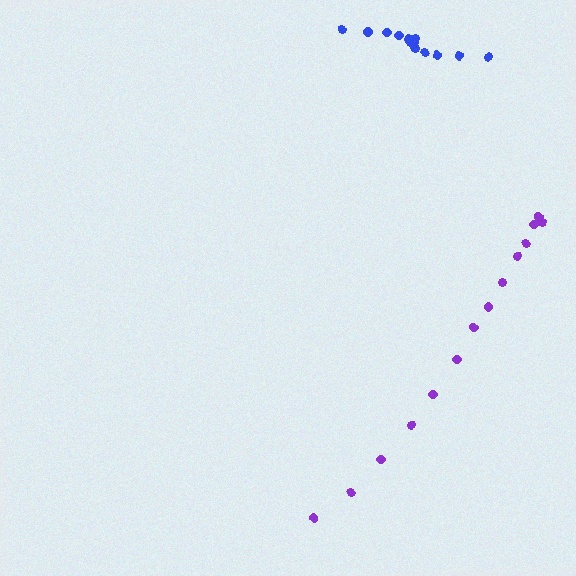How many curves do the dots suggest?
There are 2 distinct paths.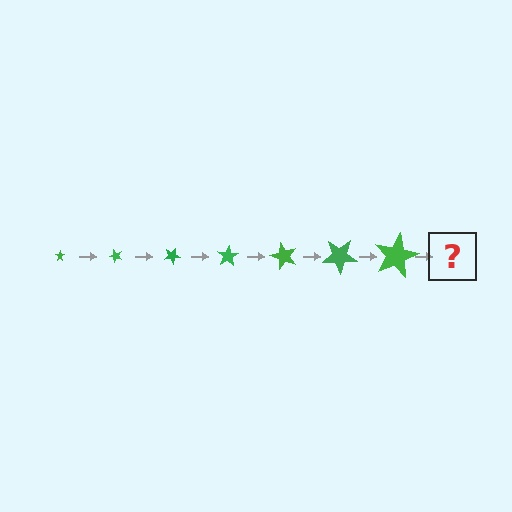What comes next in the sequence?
The next element should be a star, larger than the previous one and rotated 350 degrees from the start.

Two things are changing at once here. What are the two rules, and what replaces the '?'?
The two rules are that the star grows larger each step and it rotates 50 degrees each step. The '?' should be a star, larger than the previous one and rotated 350 degrees from the start.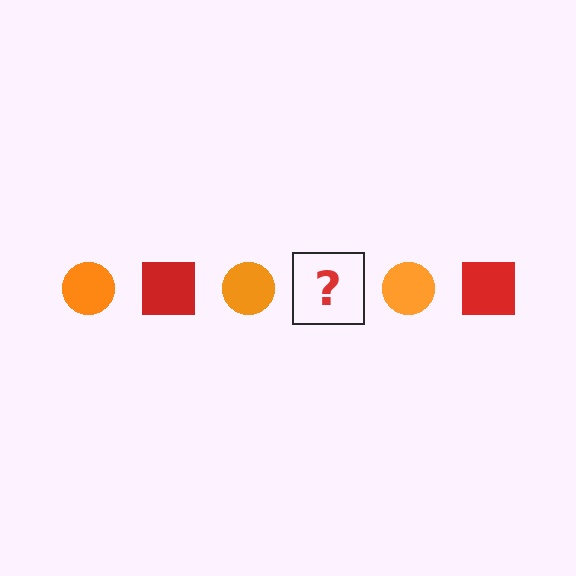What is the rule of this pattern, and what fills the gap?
The rule is that the pattern alternates between orange circle and red square. The gap should be filled with a red square.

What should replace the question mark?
The question mark should be replaced with a red square.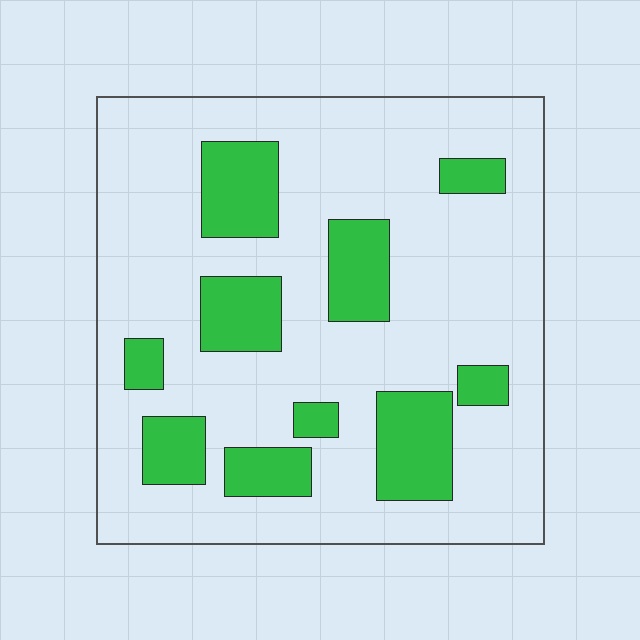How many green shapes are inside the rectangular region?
10.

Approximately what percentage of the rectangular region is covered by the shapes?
Approximately 25%.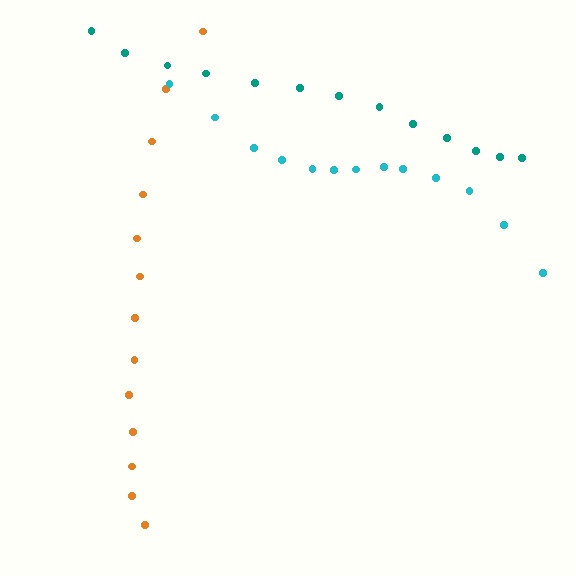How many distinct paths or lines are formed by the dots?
There are 3 distinct paths.